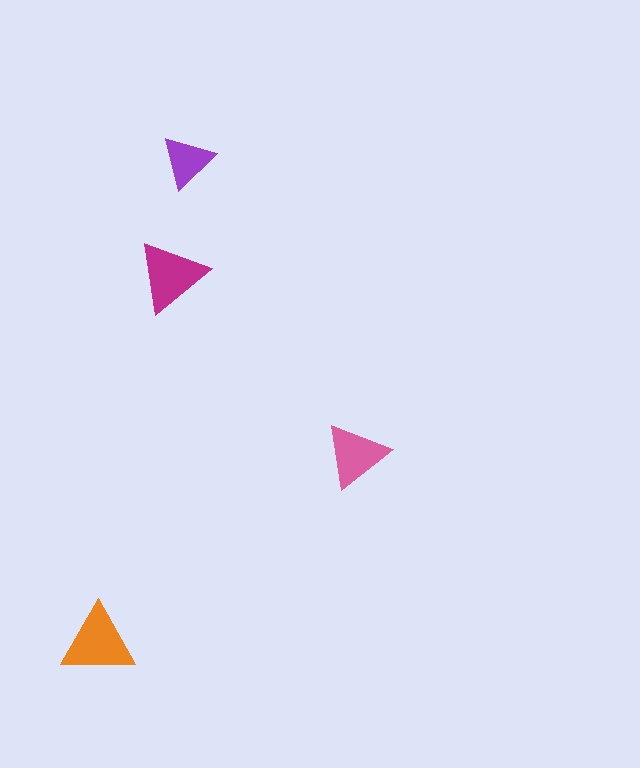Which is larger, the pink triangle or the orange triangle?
The orange one.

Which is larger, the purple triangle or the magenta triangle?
The magenta one.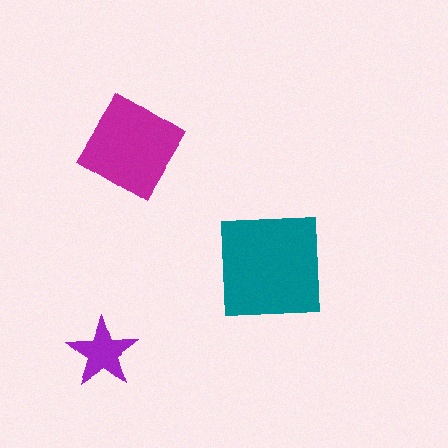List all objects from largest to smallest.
The teal square, the magenta diamond, the purple star.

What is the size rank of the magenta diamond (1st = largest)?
2nd.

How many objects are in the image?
There are 3 objects in the image.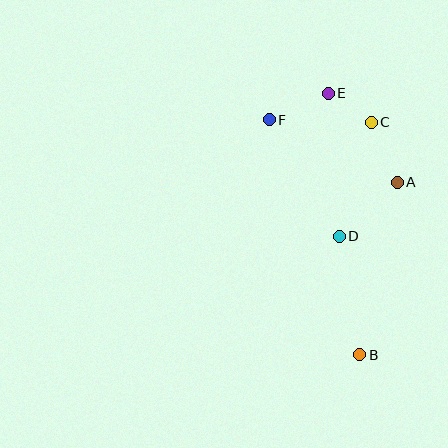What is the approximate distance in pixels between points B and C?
The distance between B and C is approximately 233 pixels.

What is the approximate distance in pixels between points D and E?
The distance between D and E is approximately 143 pixels.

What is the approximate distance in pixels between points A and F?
The distance between A and F is approximately 142 pixels.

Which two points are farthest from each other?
Points B and E are farthest from each other.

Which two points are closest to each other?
Points C and E are closest to each other.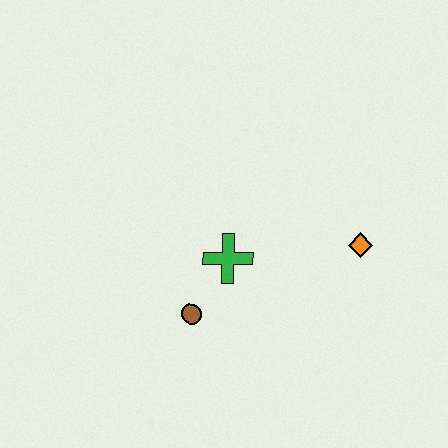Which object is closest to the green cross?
The brown circle is closest to the green cross.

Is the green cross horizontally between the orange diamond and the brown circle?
Yes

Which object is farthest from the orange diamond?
The brown circle is farthest from the orange diamond.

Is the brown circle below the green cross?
Yes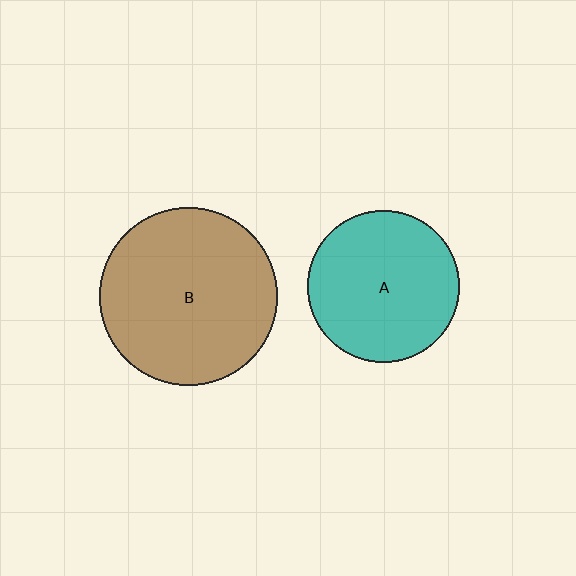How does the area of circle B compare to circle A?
Approximately 1.4 times.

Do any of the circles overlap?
No, none of the circles overlap.